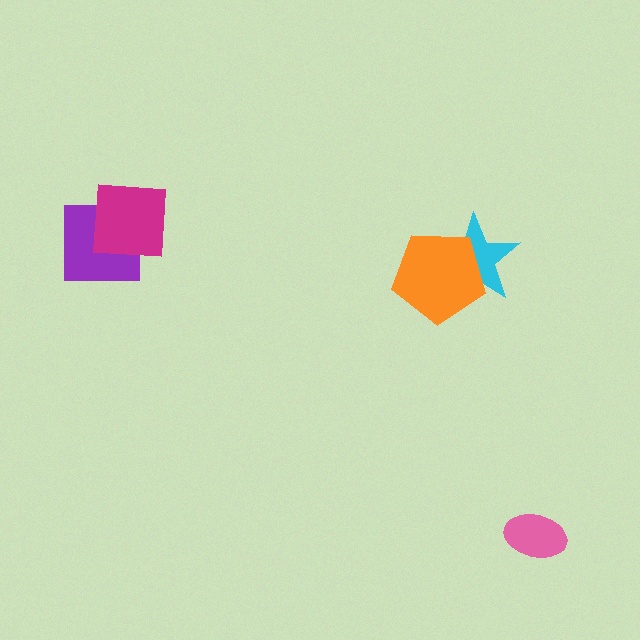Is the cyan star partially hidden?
Yes, it is partially covered by another shape.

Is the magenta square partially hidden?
No, no other shape covers it.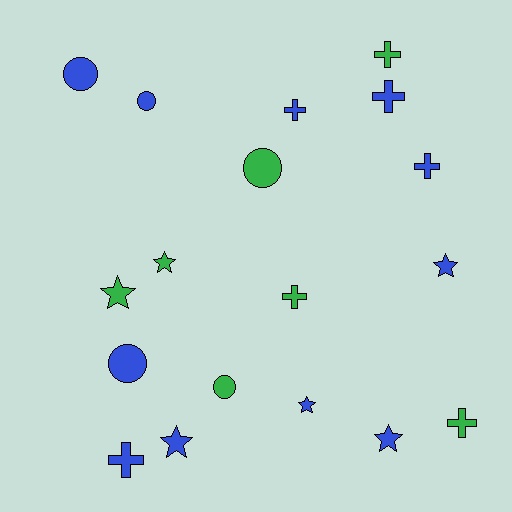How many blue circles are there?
There are 3 blue circles.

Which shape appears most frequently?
Cross, with 7 objects.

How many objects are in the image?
There are 18 objects.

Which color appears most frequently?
Blue, with 11 objects.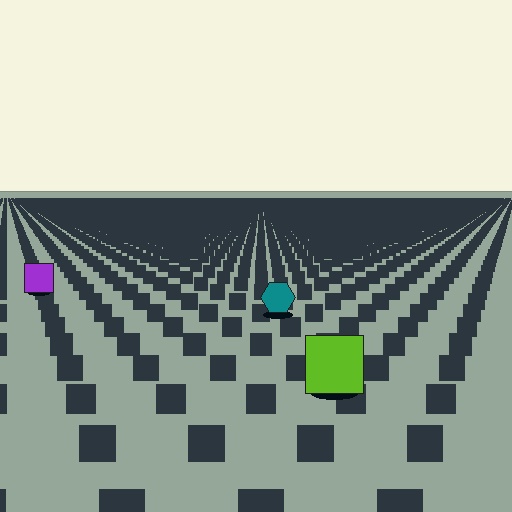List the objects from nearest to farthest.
From nearest to farthest: the lime square, the teal hexagon, the purple square.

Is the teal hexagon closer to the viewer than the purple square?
Yes. The teal hexagon is closer — you can tell from the texture gradient: the ground texture is coarser near it.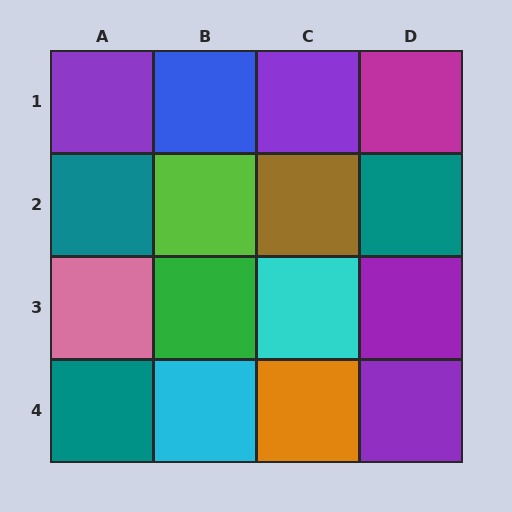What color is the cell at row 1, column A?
Purple.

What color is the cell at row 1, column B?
Blue.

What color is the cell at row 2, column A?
Teal.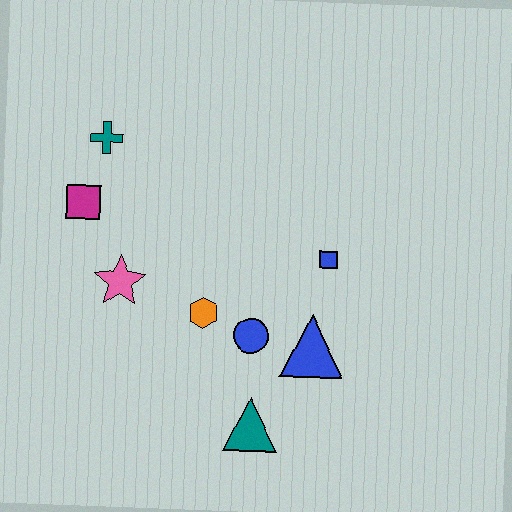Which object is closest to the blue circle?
The orange hexagon is closest to the blue circle.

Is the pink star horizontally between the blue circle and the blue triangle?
No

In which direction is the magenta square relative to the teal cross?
The magenta square is below the teal cross.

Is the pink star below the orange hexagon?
No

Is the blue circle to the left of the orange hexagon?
No